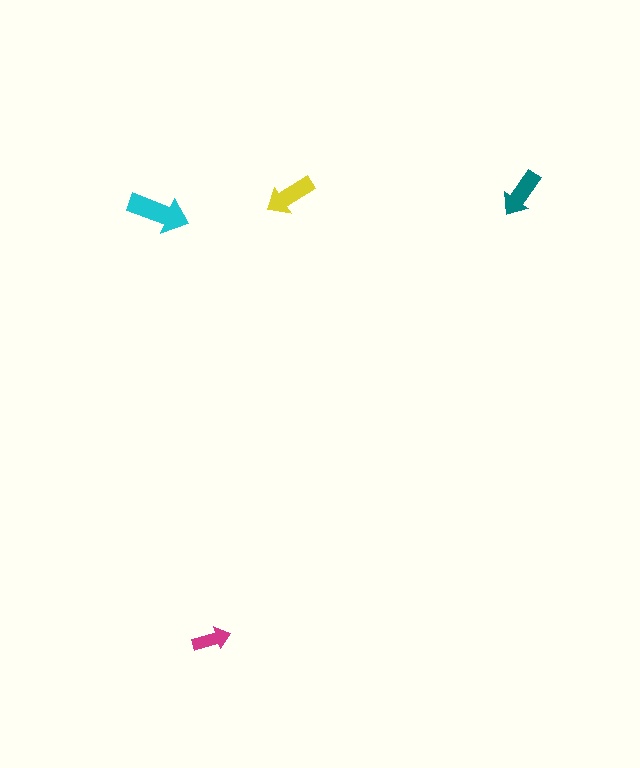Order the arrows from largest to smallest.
the cyan one, the yellow one, the teal one, the magenta one.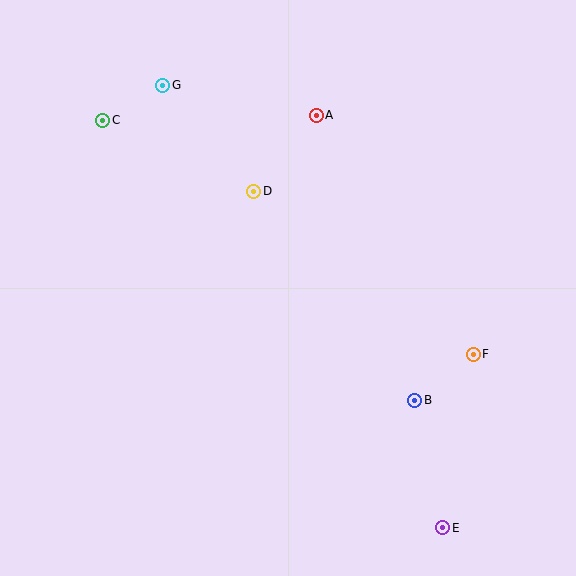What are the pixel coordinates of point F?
Point F is at (473, 354).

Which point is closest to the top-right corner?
Point A is closest to the top-right corner.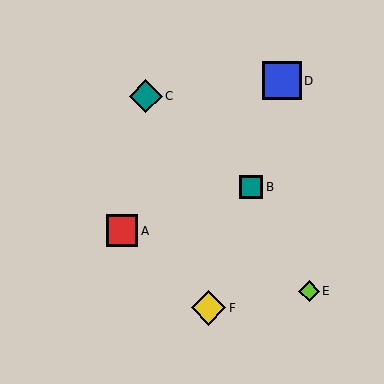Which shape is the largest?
The blue square (labeled D) is the largest.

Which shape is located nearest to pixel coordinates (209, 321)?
The yellow diamond (labeled F) at (209, 308) is nearest to that location.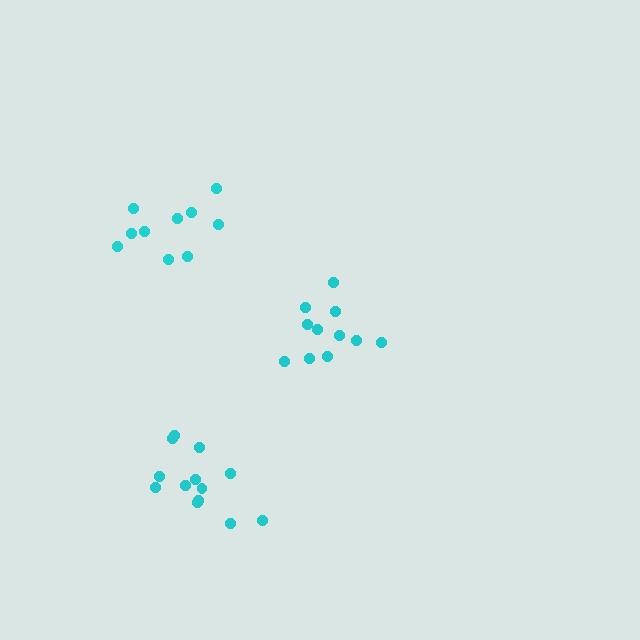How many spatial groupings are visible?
There are 3 spatial groupings.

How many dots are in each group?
Group 1: 11 dots, Group 2: 10 dots, Group 3: 13 dots (34 total).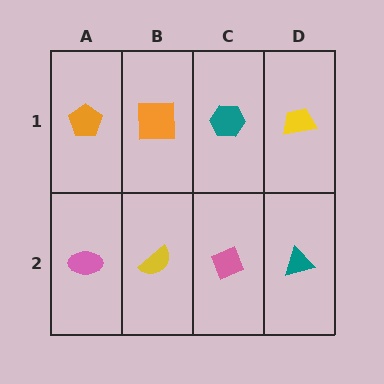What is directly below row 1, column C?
A pink diamond.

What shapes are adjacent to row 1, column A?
A pink ellipse (row 2, column A), an orange square (row 1, column B).